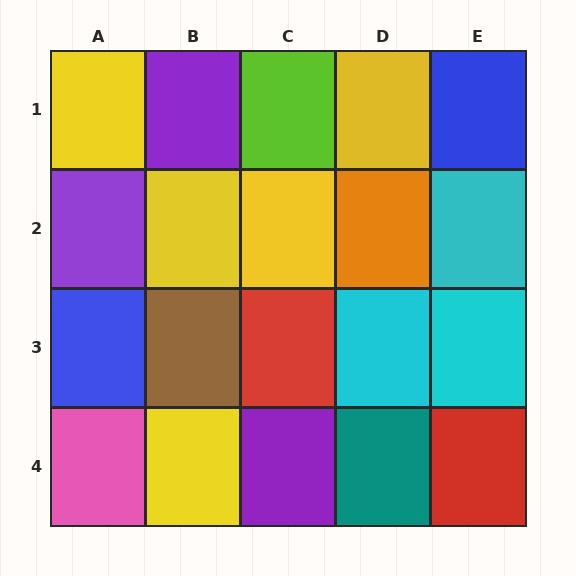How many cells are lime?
1 cell is lime.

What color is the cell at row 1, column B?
Purple.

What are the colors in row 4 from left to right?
Pink, yellow, purple, teal, red.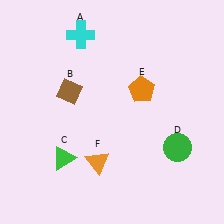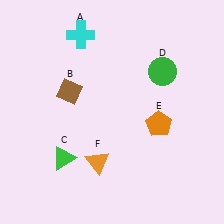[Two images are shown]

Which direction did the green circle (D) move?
The green circle (D) moved up.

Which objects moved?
The objects that moved are: the green circle (D), the orange pentagon (E).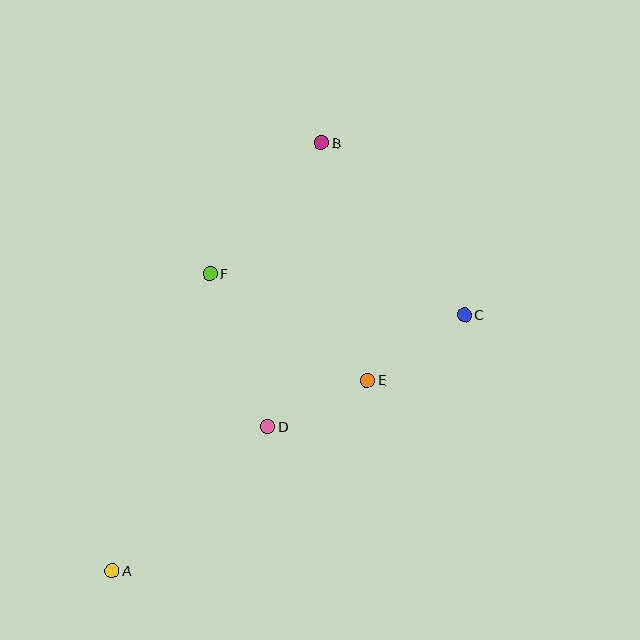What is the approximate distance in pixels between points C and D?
The distance between C and D is approximately 227 pixels.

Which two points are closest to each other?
Points D and E are closest to each other.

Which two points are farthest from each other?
Points A and B are farthest from each other.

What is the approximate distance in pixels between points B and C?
The distance between B and C is approximately 224 pixels.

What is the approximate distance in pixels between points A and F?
The distance between A and F is approximately 313 pixels.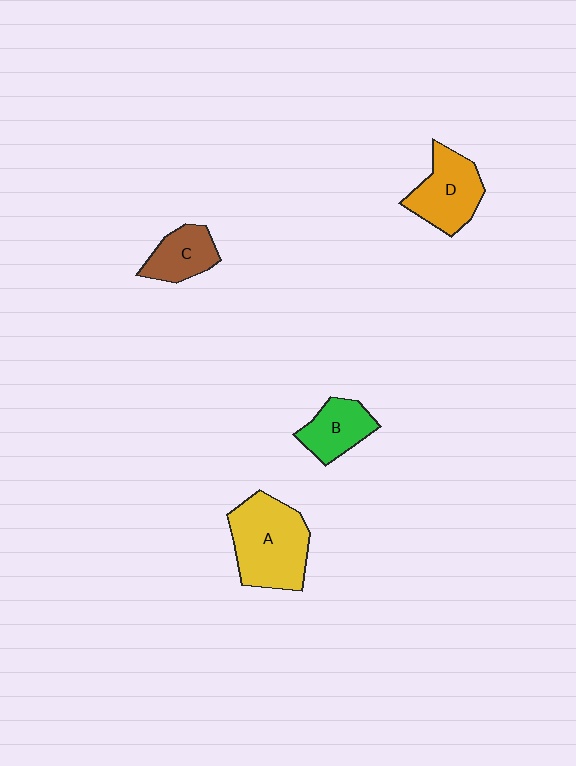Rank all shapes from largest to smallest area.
From largest to smallest: A (yellow), D (orange), B (green), C (brown).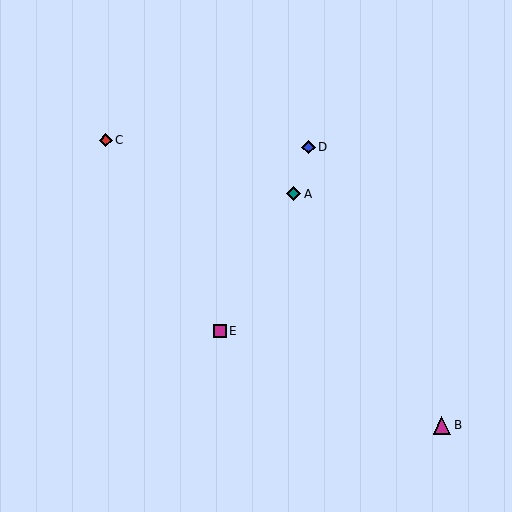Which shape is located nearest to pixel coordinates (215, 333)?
The magenta square (labeled E) at (220, 331) is nearest to that location.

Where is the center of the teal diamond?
The center of the teal diamond is at (293, 194).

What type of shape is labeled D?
Shape D is a blue diamond.